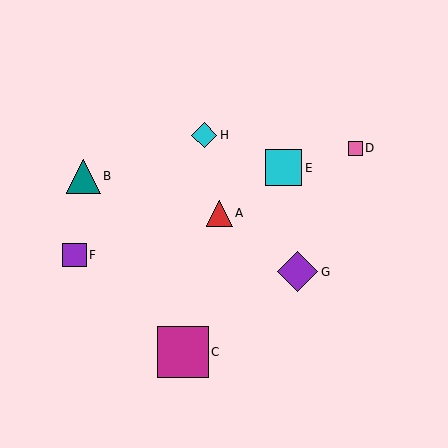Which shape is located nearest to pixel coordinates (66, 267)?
The purple square (labeled F) at (75, 255) is nearest to that location.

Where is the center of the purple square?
The center of the purple square is at (75, 255).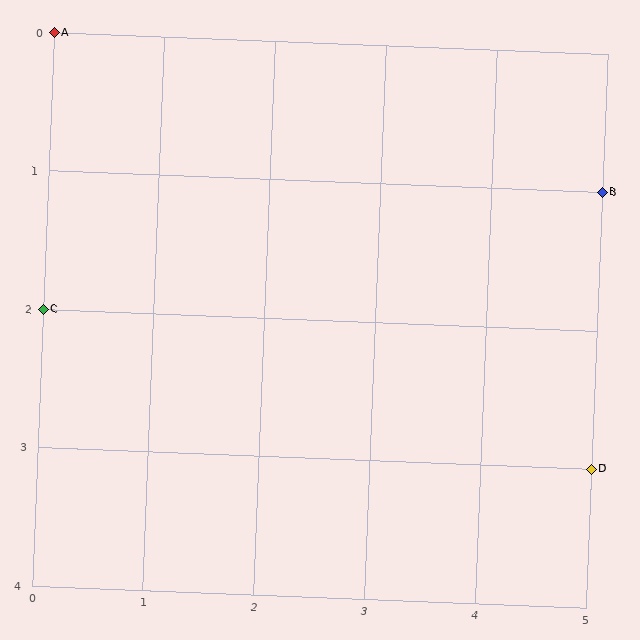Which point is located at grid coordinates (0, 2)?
Point C is at (0, 2).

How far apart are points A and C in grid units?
Points A and C are 2 rows apart.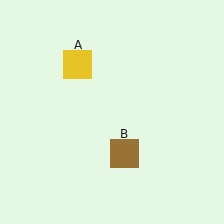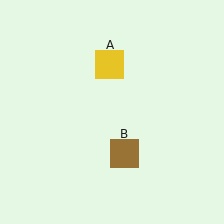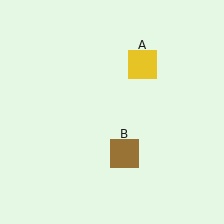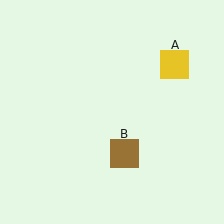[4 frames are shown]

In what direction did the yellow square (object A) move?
The yellow square (object A) moved right.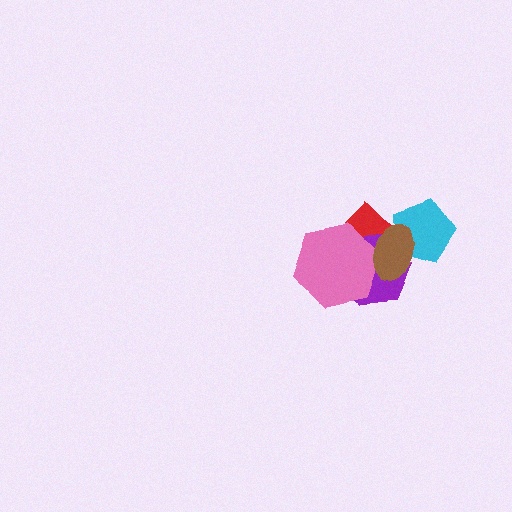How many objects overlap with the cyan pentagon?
3 objects overlap with the cyan pentagon.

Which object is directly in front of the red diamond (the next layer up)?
The purple hexagon is directly in front of the red diamond.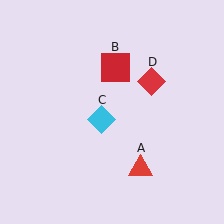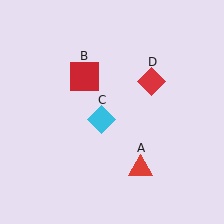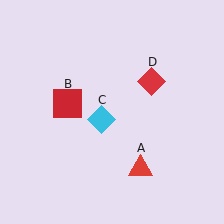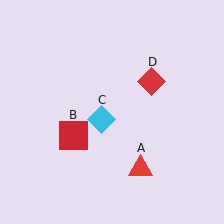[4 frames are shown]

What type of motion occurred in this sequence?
The red square (object B) rotated counterclockwise around the center of the scene.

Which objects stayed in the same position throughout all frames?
Red triangle (object A) and cyan diamond (object C) and red diamond (object D) remained stationary.